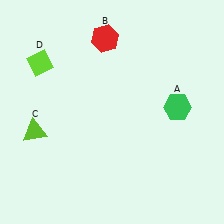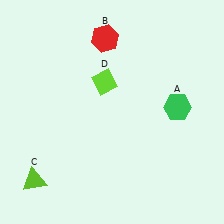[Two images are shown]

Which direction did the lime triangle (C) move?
The lime triangle (C) moved down.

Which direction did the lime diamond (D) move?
The lime diamond (D) moved right.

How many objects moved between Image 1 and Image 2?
2 objects moved between the two images.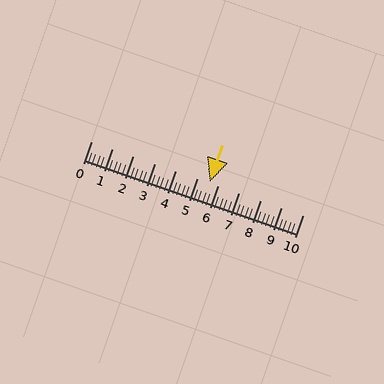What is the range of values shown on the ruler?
The ruler shows values from 0 to 10.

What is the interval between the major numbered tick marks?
The major tick marks are spaced 1 units apart.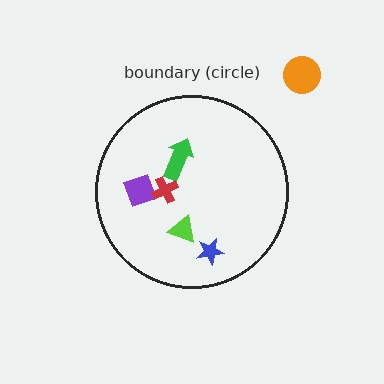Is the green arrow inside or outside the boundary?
Inside.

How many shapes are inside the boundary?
5 inside, 1 outside.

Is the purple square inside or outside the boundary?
Inside.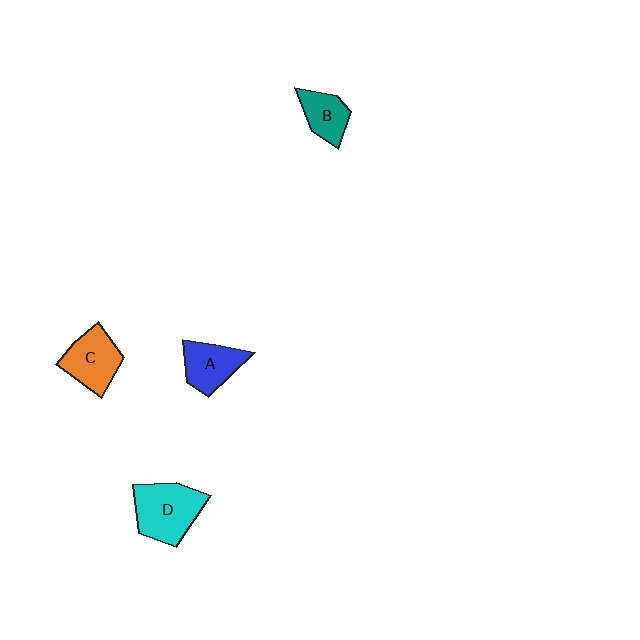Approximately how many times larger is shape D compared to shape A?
Approximately 1.4 times.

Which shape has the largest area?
Shape D (cyan).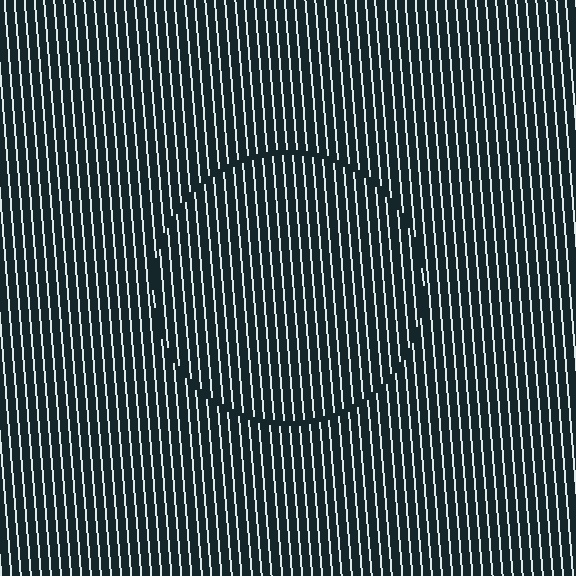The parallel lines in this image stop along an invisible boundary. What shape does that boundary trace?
An illusory circle. The interior of the shape contains the same grating, shifted by half a period — the contour is defined by the phase discontinuity where line-ends from the inner and outer gratings abut.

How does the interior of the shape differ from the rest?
The interior of the shape contains the same grating, shifted by half a period — the contour is defined by the phase discontinuity where line-ends from the inner and outer gratings abut.